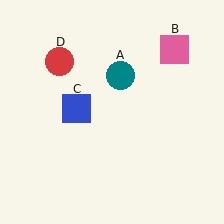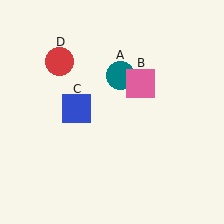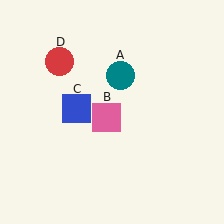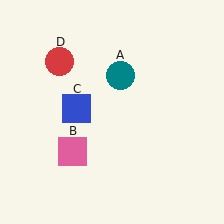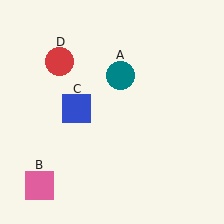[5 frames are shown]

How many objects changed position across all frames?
1 object changed position: pink square (object B).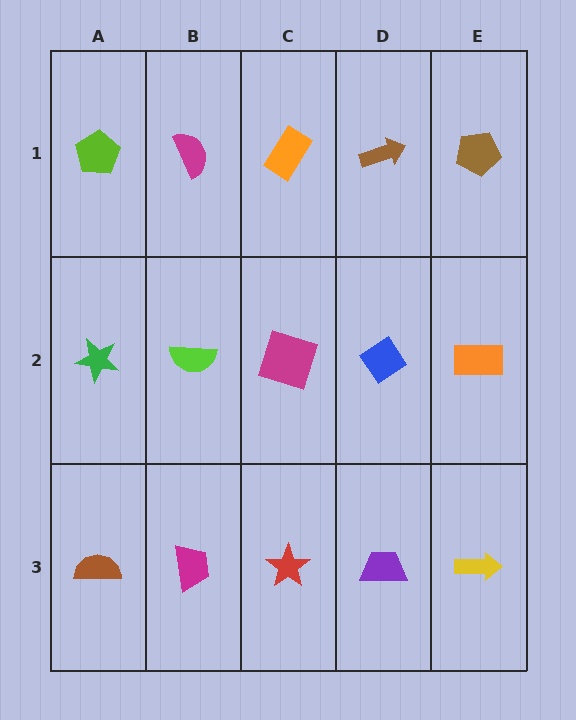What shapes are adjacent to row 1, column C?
A magenta square (row 2, column C), a magenta semicircle (row 1, column B), a brown arrow (row 1, column D).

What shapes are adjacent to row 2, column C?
An orange rectangle (row 1, column C), a red star (row 3, column C), a lime semicircle (row 2, column B), a blue diamond (row 2, column D).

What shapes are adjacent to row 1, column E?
An orange rectangle (row 2, column E), a brown arrow (row 1, column D).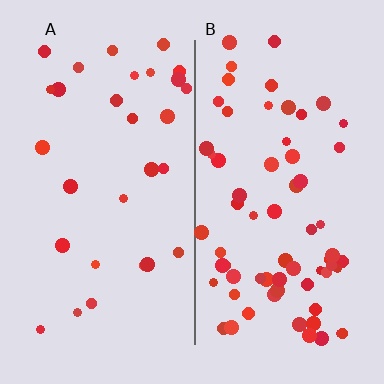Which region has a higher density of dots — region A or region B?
B (the right).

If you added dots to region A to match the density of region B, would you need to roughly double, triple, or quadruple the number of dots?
Approximately double.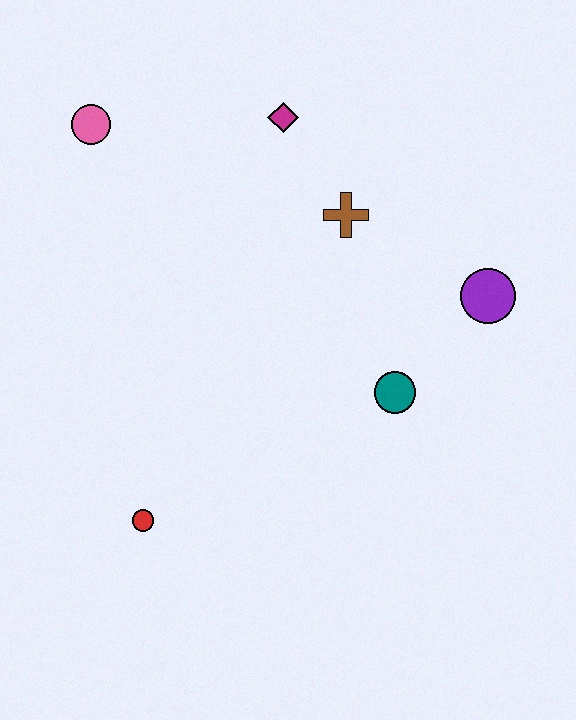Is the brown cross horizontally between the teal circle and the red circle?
Yes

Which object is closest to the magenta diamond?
The brown cross is closest to the magenta diamond.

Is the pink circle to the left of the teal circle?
Yes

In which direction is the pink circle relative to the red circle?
The pink circle is above the red circle.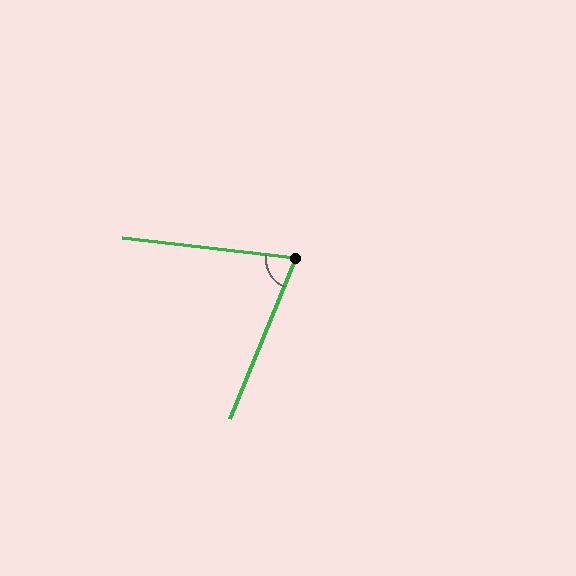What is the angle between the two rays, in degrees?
Approximately 74 degrees.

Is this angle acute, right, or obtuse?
It is acute.